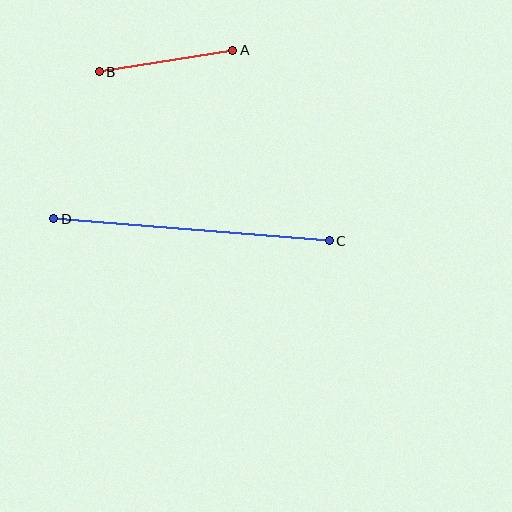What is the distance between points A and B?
The distance is approximately 135 pixels.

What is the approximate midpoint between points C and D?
The midpoint is at approximately (191, 230) pixels.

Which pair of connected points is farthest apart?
Points C and D are farthest apart.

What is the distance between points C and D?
The distance is approximately 276 pixels.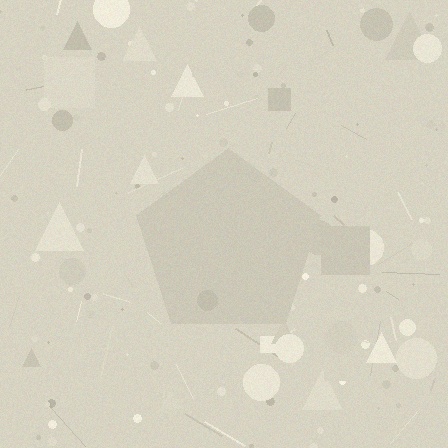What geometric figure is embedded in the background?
A pentagon is embedded in the background.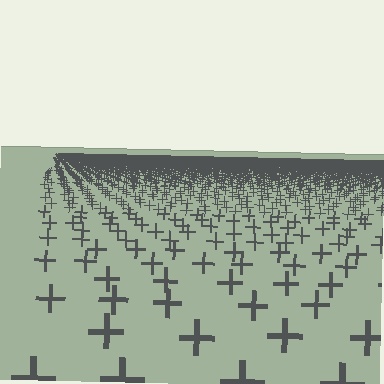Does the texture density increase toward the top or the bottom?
Density increases toward the top.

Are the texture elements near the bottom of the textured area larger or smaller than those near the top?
Larger. Near the bottom, elements are closer to the viewer and appear at a bigger on-screen size.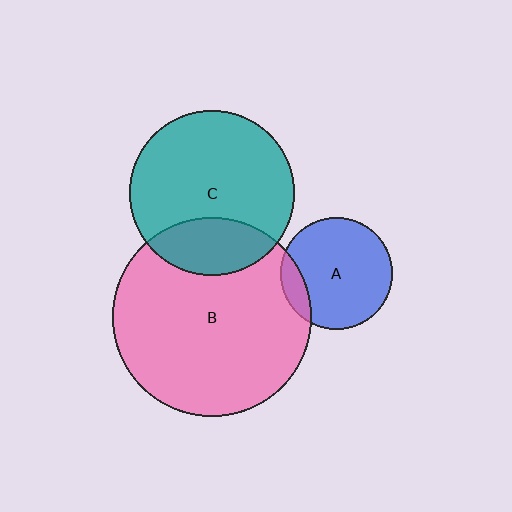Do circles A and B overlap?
Yes.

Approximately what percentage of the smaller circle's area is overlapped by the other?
Approximately 15%.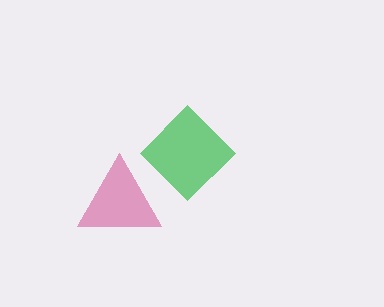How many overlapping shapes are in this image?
There are 2 overlapping shapes in the image.